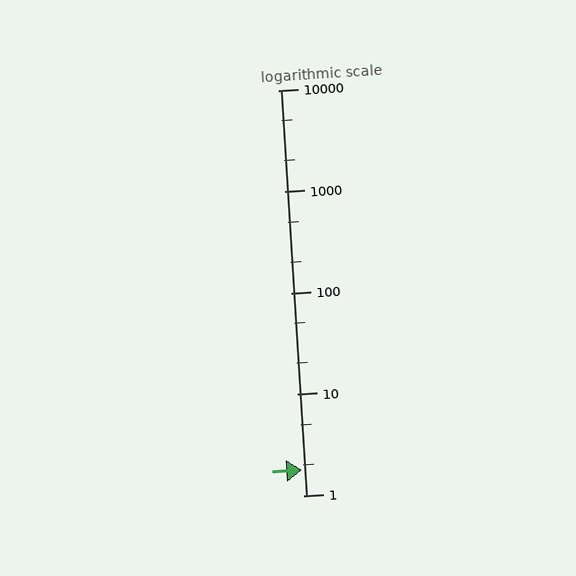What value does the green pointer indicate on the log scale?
The pointer indicates approximately 1.8.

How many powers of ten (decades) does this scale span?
The scale spans 4 decades, from 1 to 10000.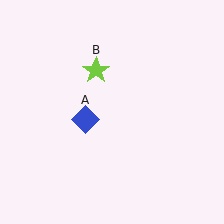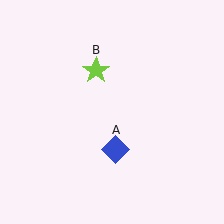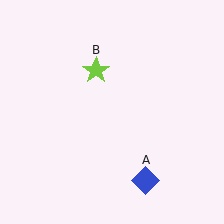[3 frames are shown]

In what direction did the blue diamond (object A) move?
The blue diamond (object A) moved down and to the right.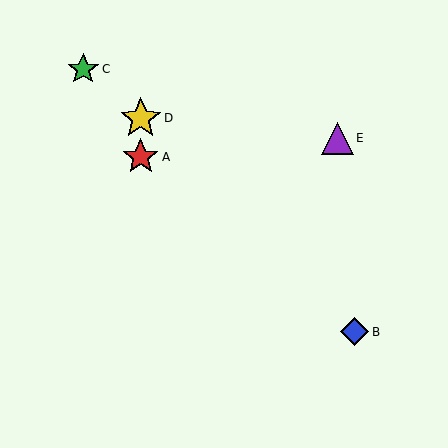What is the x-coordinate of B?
Object B is at x≈355.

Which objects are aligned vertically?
Objects A, D are aligned vertically.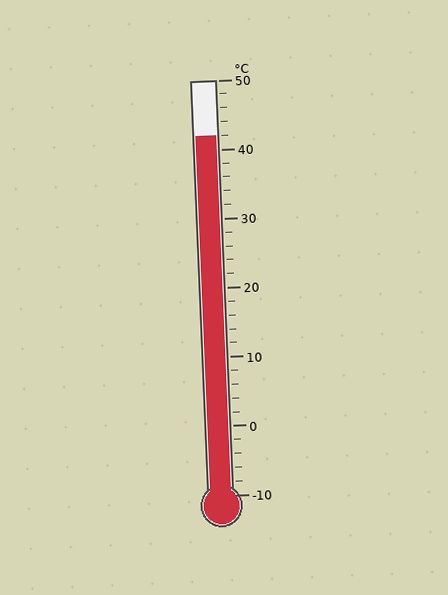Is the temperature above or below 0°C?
The temperature is above 0°C.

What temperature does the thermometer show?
The thermometer shows approximately 42°C.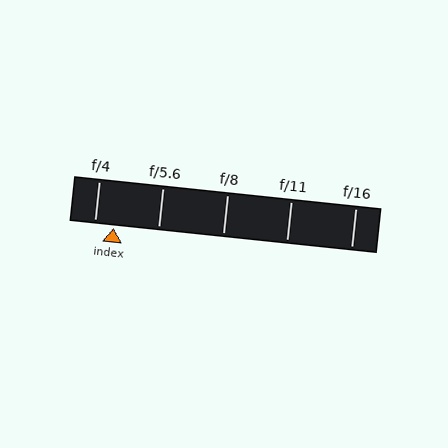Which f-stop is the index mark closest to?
The index mark is closest to f/4.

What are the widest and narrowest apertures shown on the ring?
The widest aperture shown is f/4 and the narrowest is f/16.